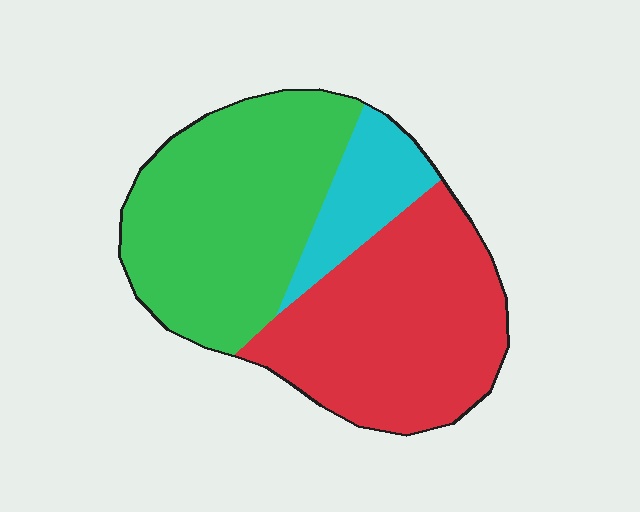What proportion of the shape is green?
Green covers 44% of the shape.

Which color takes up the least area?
Cyan, at roughly 15%.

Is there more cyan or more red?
Red.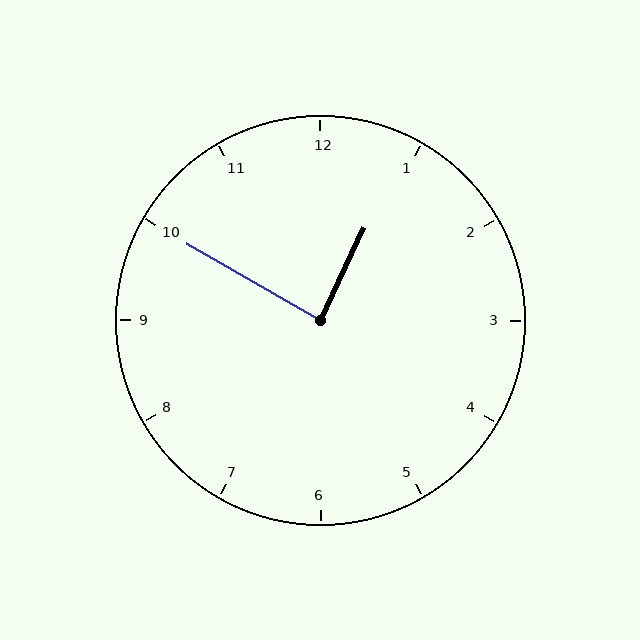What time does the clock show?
12:50.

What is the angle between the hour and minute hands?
Approximately 85 degrees.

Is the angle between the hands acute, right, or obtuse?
It is right.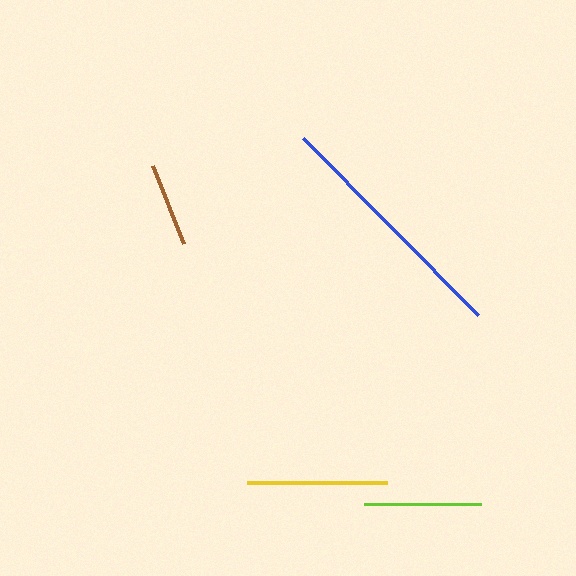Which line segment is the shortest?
The brown line is the shortest at approximately 84 pixels.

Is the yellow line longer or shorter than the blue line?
The blue line is longer than the yellow line.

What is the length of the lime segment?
The lime segment is approximately 118 pixels long.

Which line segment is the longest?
The blue line is the longest at approximately 249 pixels.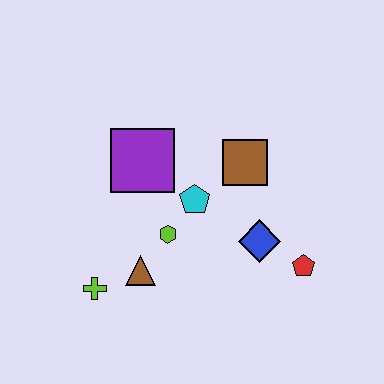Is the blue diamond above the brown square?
No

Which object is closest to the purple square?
The cyan pentagon is closest to the purple square.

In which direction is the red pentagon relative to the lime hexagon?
The red pentagon is to the right of the lime hexagon.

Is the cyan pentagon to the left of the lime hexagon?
No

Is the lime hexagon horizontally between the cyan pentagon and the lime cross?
Yes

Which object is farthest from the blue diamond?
The lime cross is farthest from the blue diamond.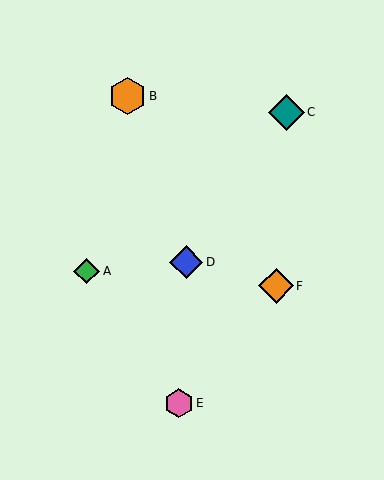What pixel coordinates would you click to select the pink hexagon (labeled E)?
Click at (179, 403) to select the pink hexagon E.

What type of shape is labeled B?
Shape B is an orange hexagon.